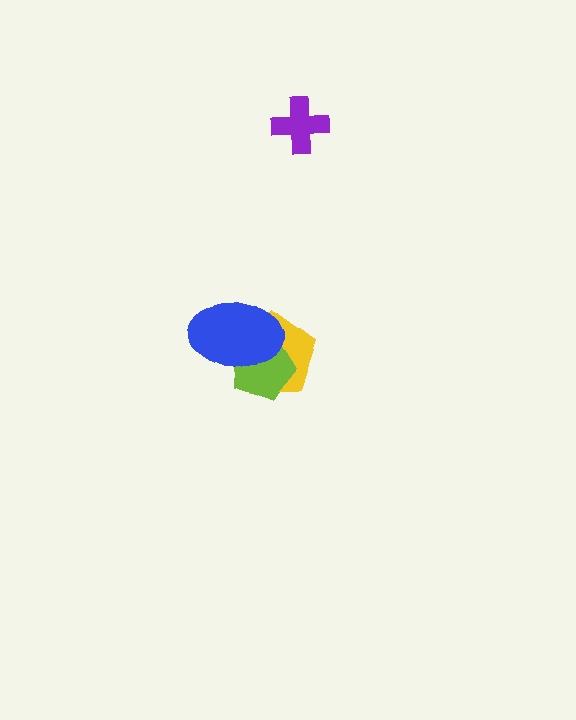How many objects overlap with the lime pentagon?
2 objects overlap with the lime pentagon.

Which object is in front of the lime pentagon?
The blue ellipse is in front of the lime pentagon.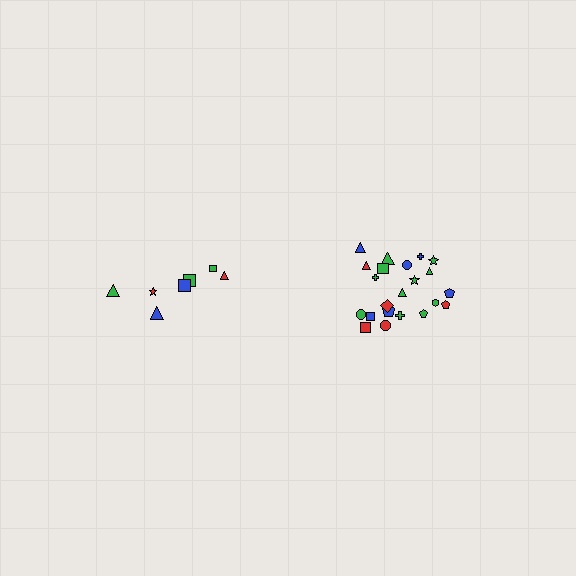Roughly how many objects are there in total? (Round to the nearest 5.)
Roughly 30 objects in total.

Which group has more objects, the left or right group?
The right group.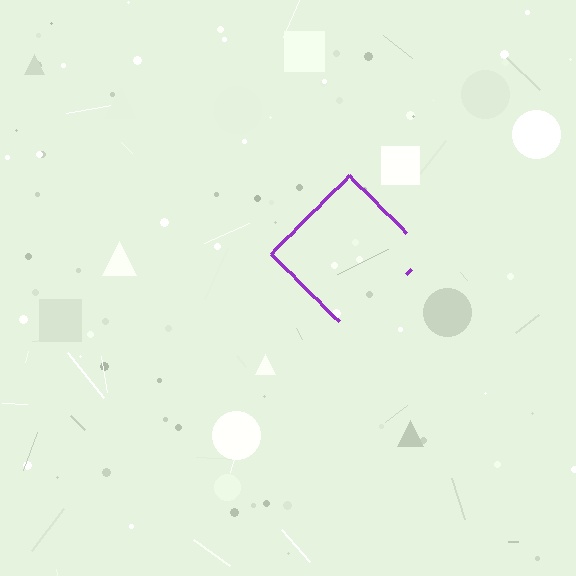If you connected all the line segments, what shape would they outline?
They would outline a diamond.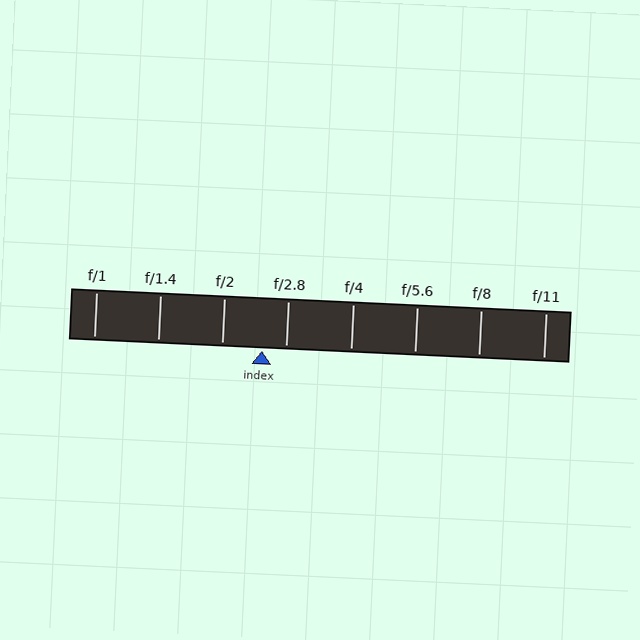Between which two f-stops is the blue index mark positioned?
The index mark is between f/2 and f/2.8.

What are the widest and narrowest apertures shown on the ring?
The widest aperture shown is f/1 and the narrowest is f/11.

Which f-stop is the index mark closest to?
The index mark is closest to f/2.8.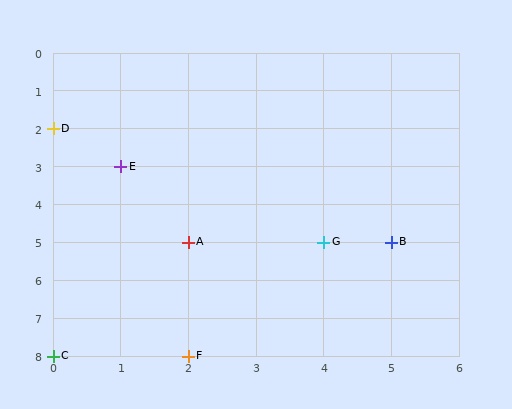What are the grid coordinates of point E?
Point E is at grid coordinates (1, 3).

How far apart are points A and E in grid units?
Points A and E are 1 column and 2 rows apart (about 2.2 grid units diagonally).